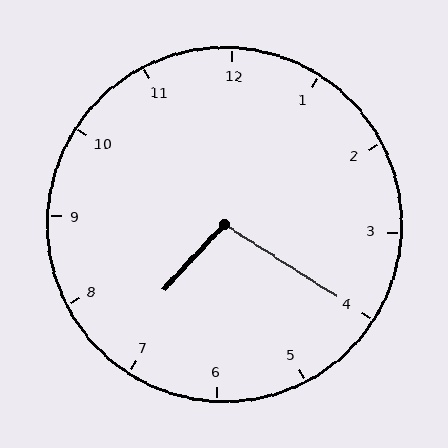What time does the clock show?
7:20.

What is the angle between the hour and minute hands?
Approximately 100 degrees.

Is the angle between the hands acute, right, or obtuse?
It is obtuse.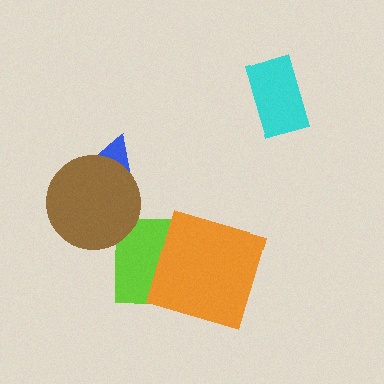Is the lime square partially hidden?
Yes, it is partially covered by another shape.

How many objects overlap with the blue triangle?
1 object overlaps with the blue triangle.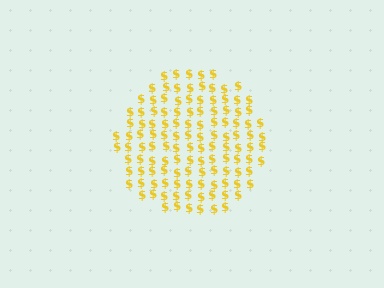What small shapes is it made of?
It is made of small dollar signs.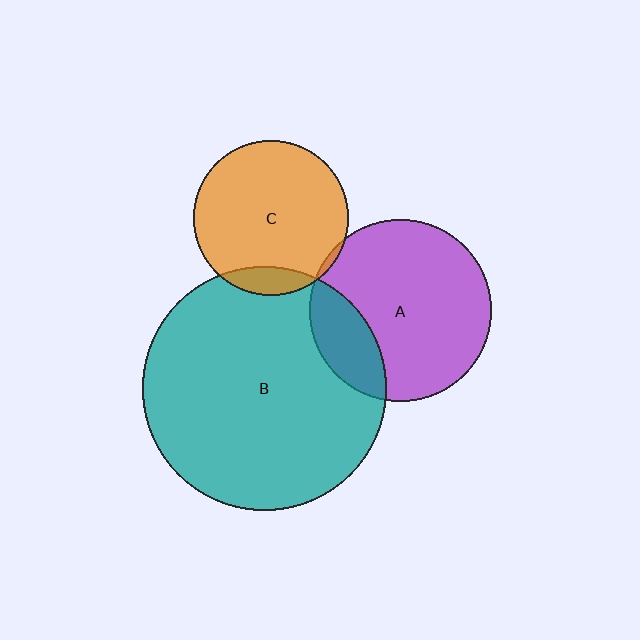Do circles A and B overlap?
Yes.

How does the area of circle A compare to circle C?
Approximately 1.4 times.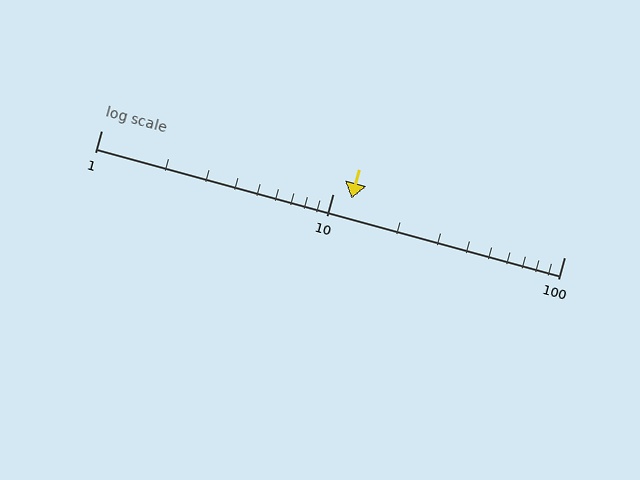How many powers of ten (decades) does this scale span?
The scale spans 2 decades, from 1 to 100.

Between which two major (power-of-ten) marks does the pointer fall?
The pointer is between 10 and 100.